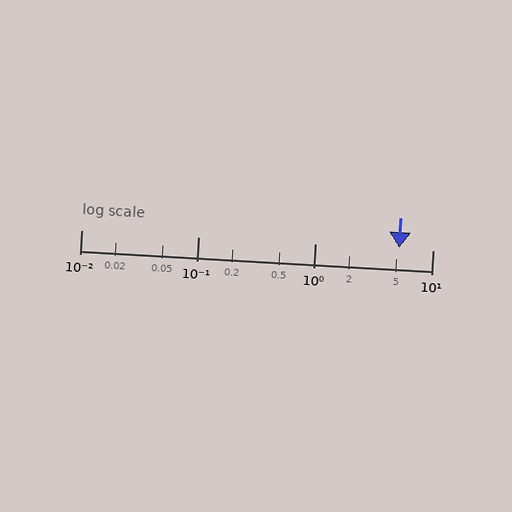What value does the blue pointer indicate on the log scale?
The pointer indicates approximately 5.2.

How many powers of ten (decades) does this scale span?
The scale spans 3 decades, from 0.01 to 10.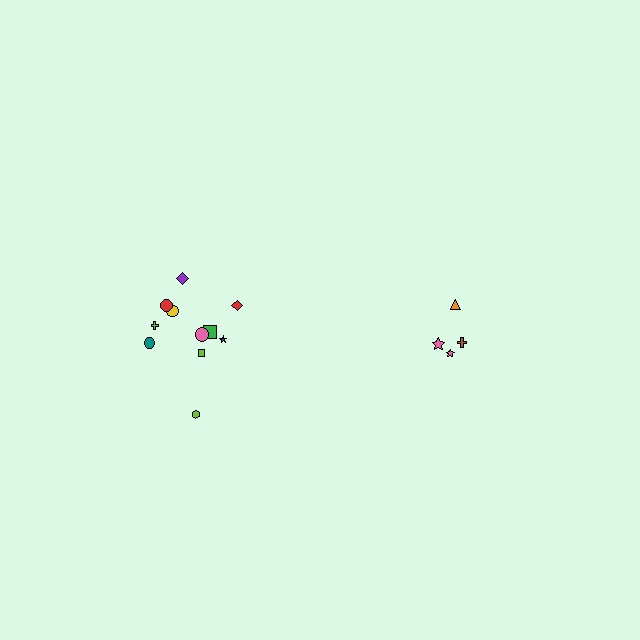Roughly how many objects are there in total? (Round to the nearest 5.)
Roughly 15 objects in total.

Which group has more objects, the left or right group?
The left group.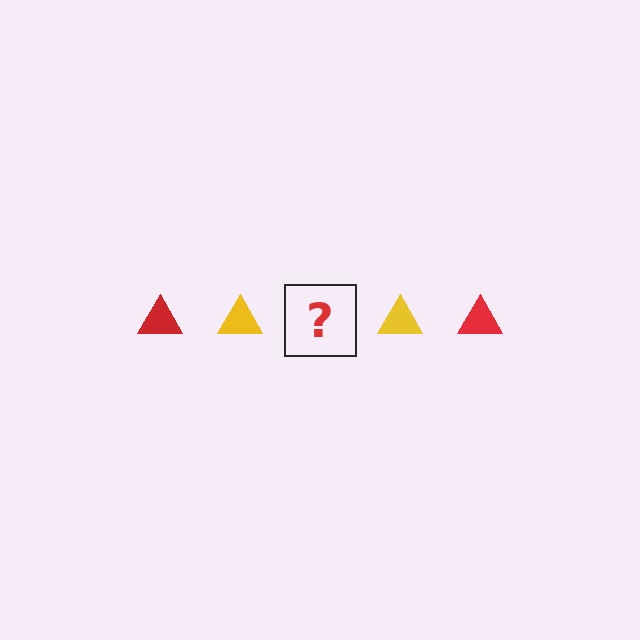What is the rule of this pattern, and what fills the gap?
The rule is that the pattern cycles through red, yellow triangles. The gap should be filled with a red triangle.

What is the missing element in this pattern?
The missing element is a red triangle.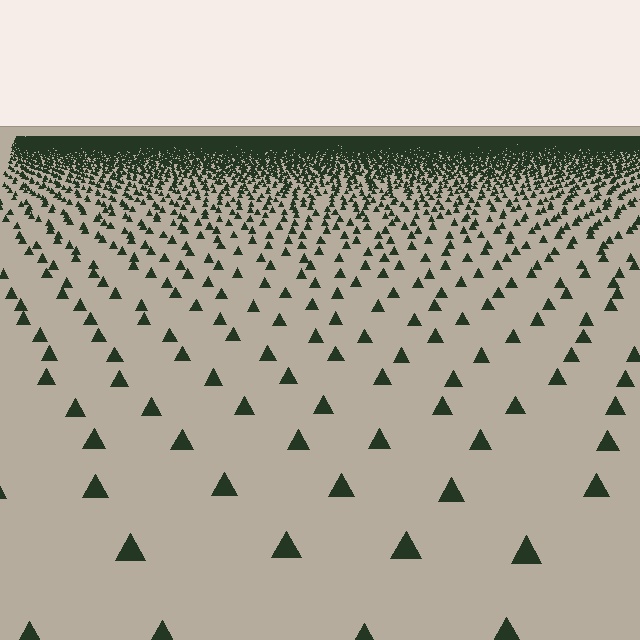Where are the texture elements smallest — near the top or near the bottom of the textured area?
Near the top.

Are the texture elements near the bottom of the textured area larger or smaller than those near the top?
Larger. Near the bottom, elements are closer to the viewer and appear at a bigger on-screen size.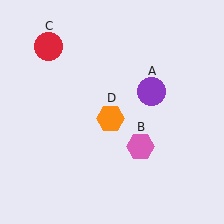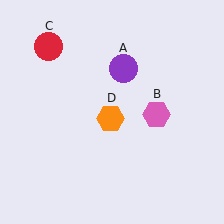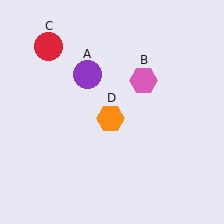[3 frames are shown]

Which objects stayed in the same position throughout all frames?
Red circle (object C) and orange hexagon (object D) remained stationary.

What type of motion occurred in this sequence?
The purple circle (object A), pink hexagon (object B) rotated counterclockwise around the center of the scene.